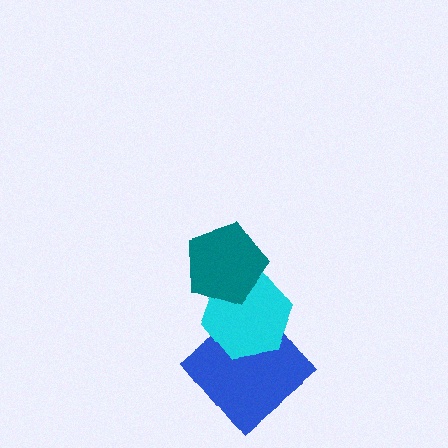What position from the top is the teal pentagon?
The teal pentagon is 1st from the top.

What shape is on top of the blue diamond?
The cyan hexagon is on top of the blue diamond.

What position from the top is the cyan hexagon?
The cyan hexagon is 2nd from the top.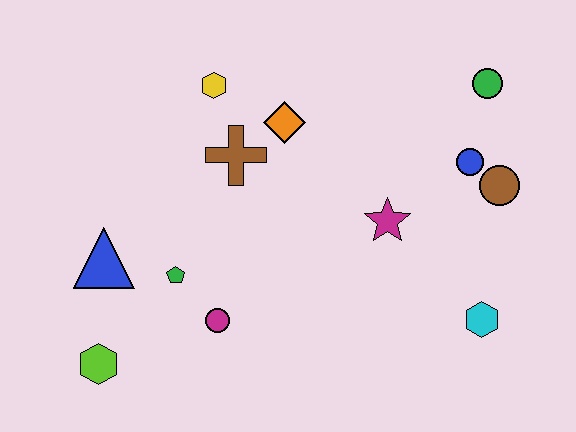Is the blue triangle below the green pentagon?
No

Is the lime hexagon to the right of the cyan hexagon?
No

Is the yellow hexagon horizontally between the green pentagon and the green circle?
Yes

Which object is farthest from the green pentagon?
The green circle is farthest from the green pentagon.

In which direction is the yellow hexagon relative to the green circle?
The yellow hexagon is to the left of the green circle.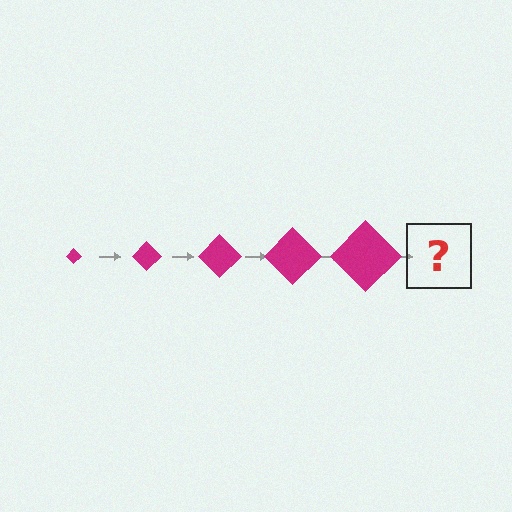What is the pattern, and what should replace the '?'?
The pattern is that the diamond gets progressively larger each step. The '?' should be a magenta diamond, larger than the previous one.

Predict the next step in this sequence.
The next step is a magenta diamond, larger than the previous one.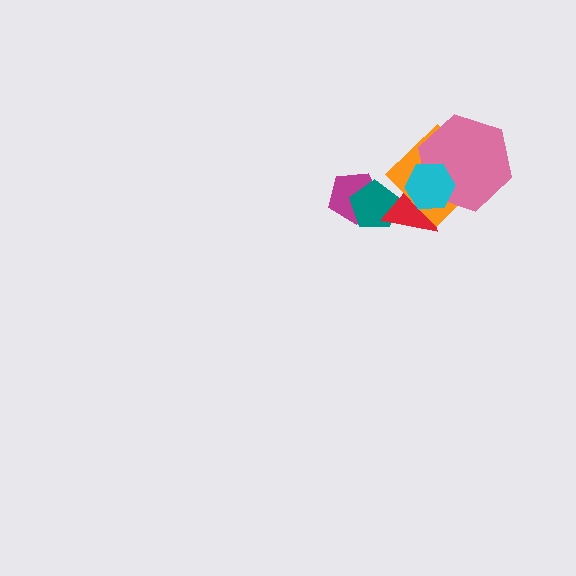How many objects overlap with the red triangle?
4 objects overlap with the red triangle.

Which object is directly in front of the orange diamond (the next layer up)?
The pink hexagon is directly in front of the orange diamond.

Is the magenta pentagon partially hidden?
Yes, it is partially covered by another shape.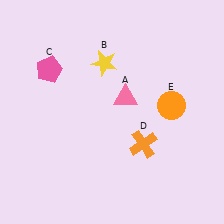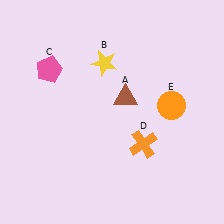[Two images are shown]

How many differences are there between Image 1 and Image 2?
There is 1 difference between the two images.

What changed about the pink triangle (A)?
In Image 1, A is pink. In Image 2, it changed to brown.